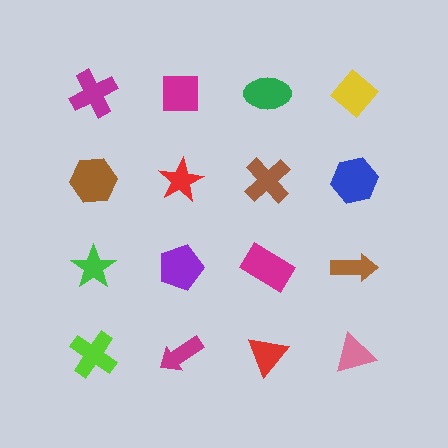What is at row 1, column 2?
A magenta square.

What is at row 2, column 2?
A red star.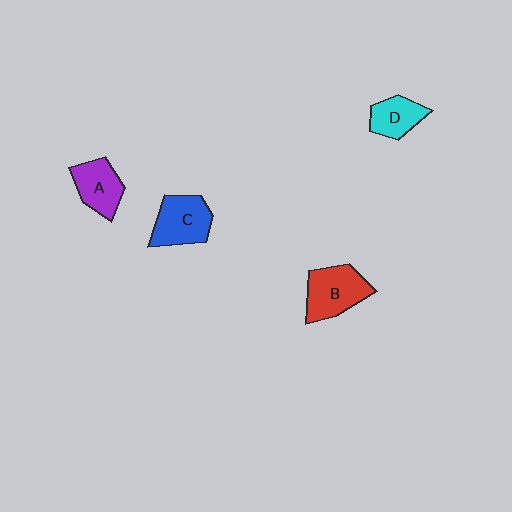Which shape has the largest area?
Shape B (red).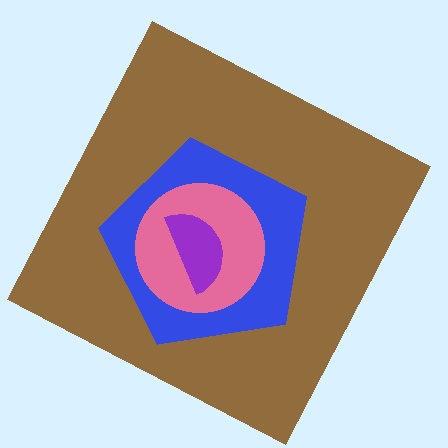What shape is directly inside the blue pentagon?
The pink circle.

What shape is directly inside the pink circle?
The purple semicircle.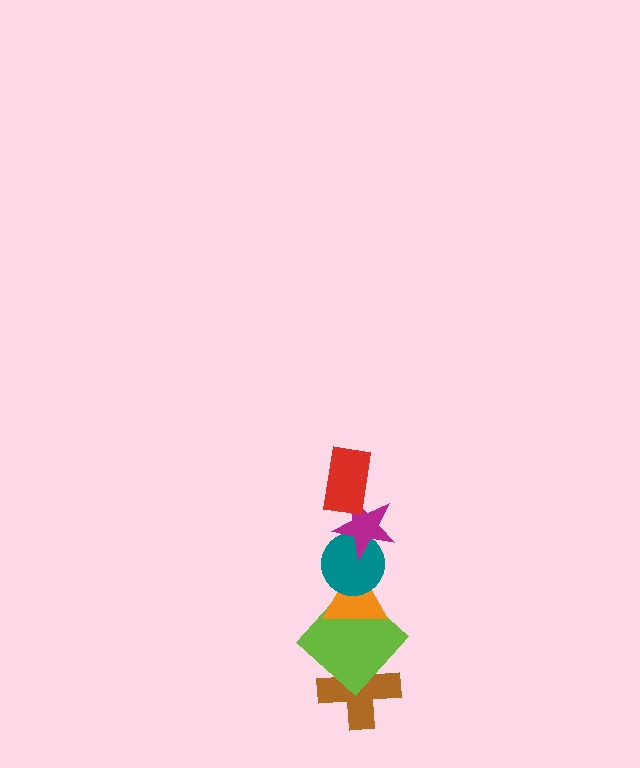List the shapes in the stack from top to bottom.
From top to bottom: the red rectangle, the magenta star, the teal circle, the orange triangle, the lime diamond, the brown cross.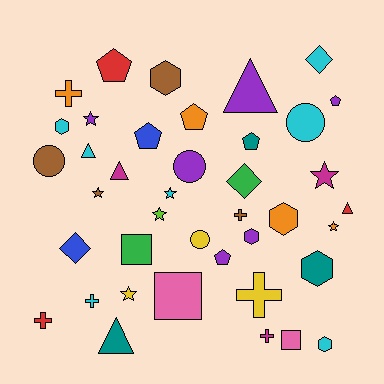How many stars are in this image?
There are 7 stars.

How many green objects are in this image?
There are 2 green objects.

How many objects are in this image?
There are 40 objects.